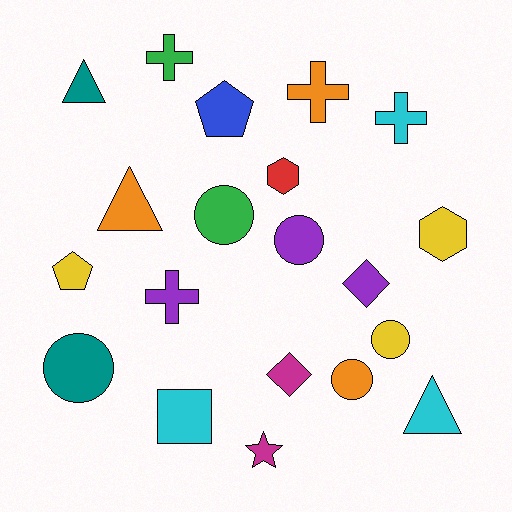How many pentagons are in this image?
There are 2 pentagons.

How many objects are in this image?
There are 20 objects.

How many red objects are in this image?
There is 1 red object.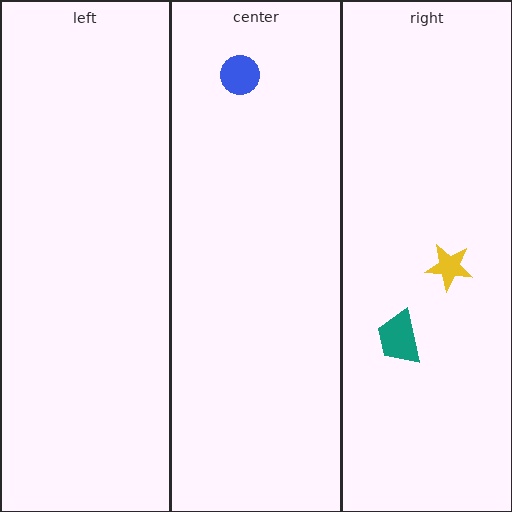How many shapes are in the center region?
1.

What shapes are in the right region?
The yellow star, the teal trapezoid.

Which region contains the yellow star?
The right region.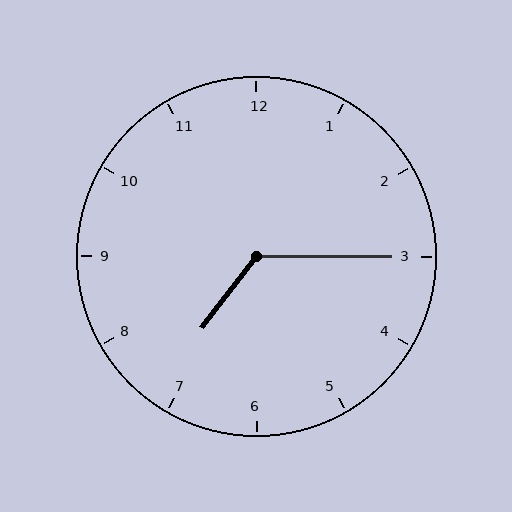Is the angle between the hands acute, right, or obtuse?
It is obtuse.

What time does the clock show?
7:15.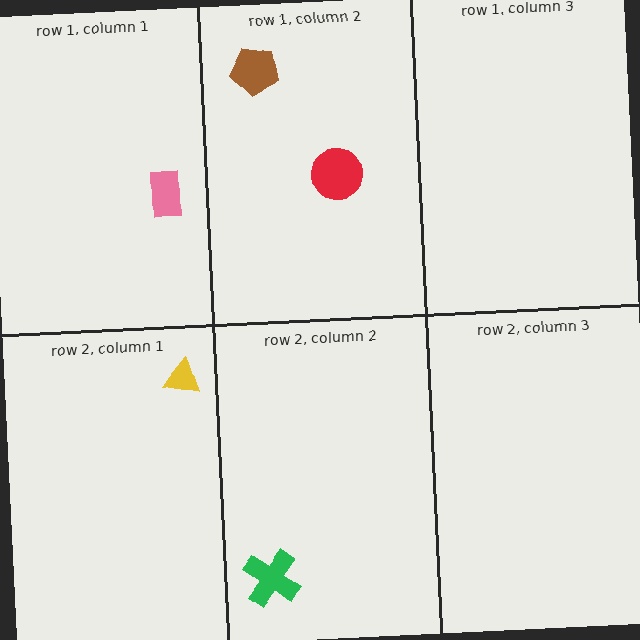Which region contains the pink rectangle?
The row 1, column 1 region.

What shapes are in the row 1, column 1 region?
The pink rectangle.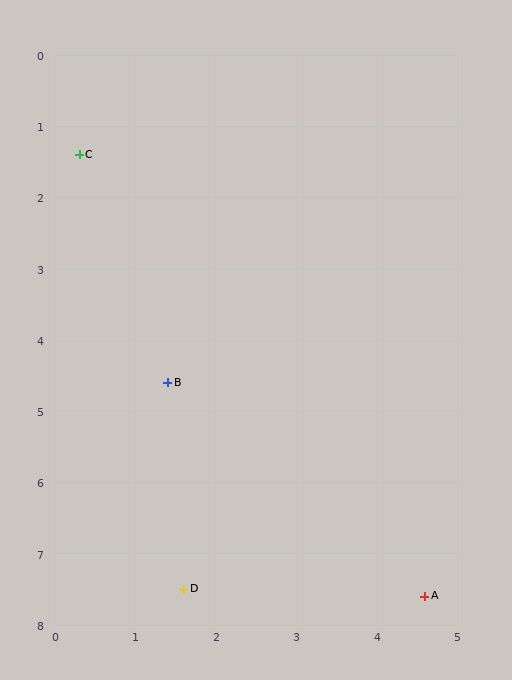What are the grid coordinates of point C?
Point C is at approximately (0.3, 1.4).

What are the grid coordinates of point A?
Point A is at approximately (4.6, 7.6).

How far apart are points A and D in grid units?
Points A and D are about 3.0 grid units apart.